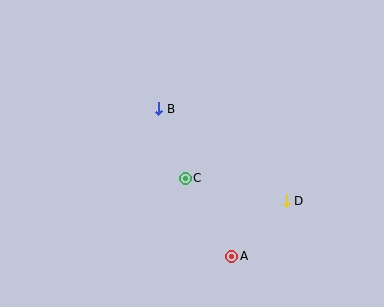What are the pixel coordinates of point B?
Point B is at (159, 109).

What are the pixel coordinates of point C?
Point C is at (185, 178).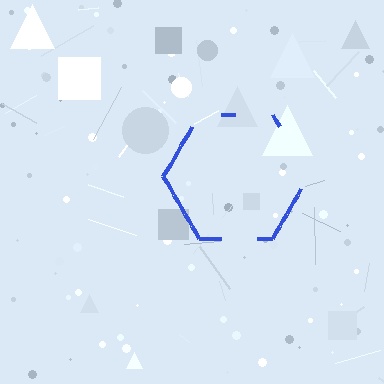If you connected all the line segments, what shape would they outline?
They would outline a hexagon.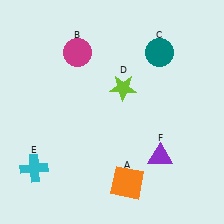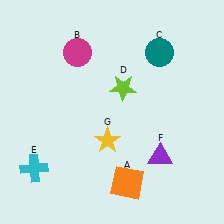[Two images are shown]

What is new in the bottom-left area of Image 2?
A yellow star (G) was added in the bottom-left area of Image 2.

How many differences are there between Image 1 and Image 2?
There is 1 difference between the two images.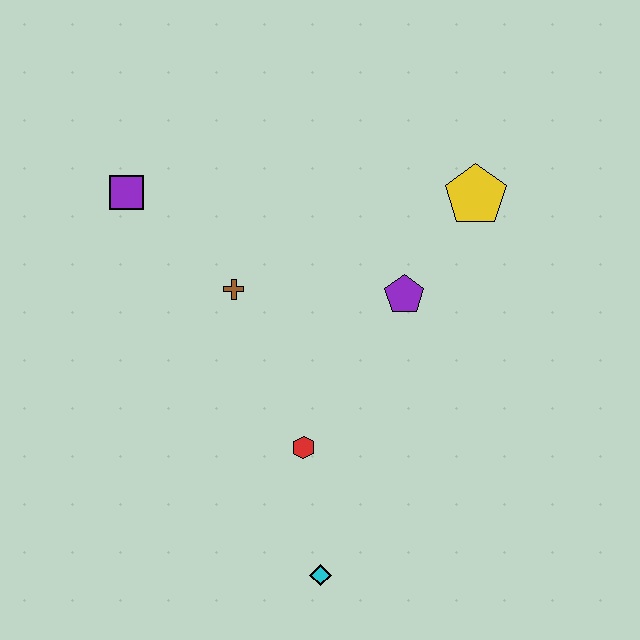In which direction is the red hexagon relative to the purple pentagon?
The red hexagon is below the purple pentagon.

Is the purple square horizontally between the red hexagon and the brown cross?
No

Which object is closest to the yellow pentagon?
The purple pentagon is closest to the yellow pentagon.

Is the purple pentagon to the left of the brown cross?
No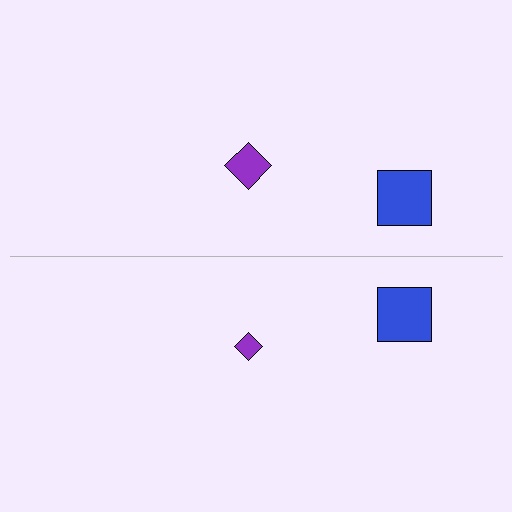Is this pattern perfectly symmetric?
No, the pattern is not perfectly symmetric. The purple diamond on the bottom side has a different size than its mirror counterpart.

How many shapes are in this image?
There are 4 shapes in this image.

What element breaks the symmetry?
The purple diamond on the bottom side has a different size than its mirror counterpart.